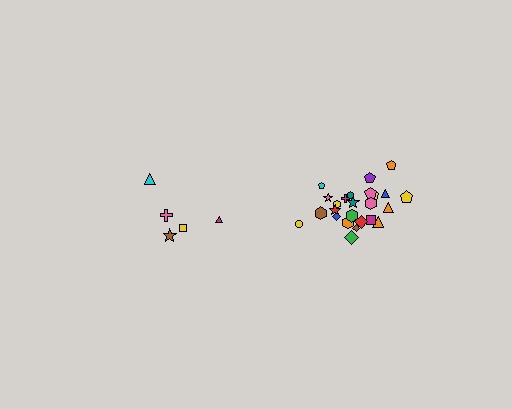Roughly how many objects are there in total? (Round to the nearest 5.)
Roughly 30 objects in total.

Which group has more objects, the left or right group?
The right group.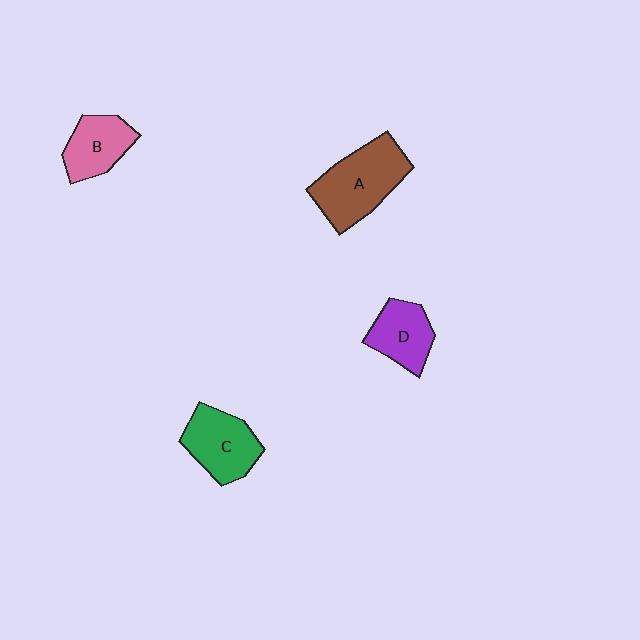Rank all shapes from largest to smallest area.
From largest to smallest: A (brown), C (green), B (pink), D (purple).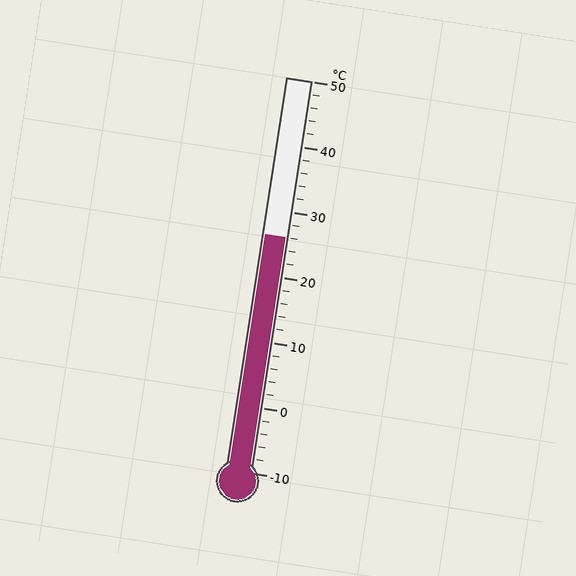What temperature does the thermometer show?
The thermometer shows approximately 26°C.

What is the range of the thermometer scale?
The thermometer scale ranges from -10°C to 50°C.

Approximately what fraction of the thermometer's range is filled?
The thermometer is filled to approximately 60% of its range.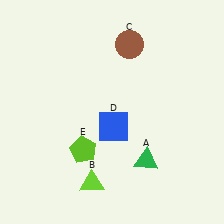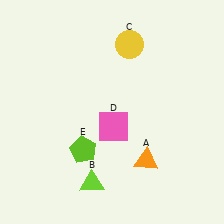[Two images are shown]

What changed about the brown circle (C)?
In Image 1, C is brown. In Image 2, it changed to yellow.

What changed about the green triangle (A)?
In Image 1, A is green. In Image 2, it changed to orange.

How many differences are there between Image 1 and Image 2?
There are 3 differences between the two images.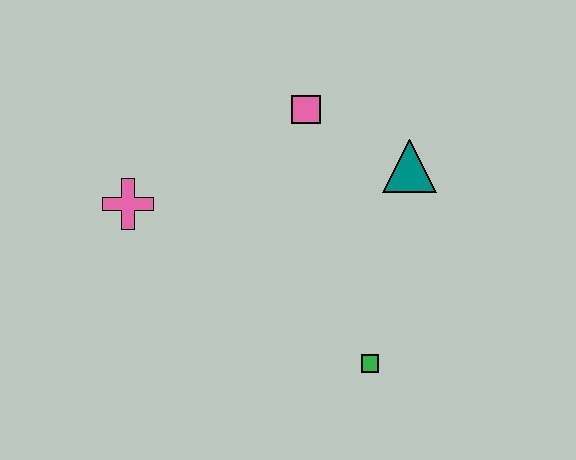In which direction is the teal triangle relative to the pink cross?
The teal triangle is to the right of the pink cross.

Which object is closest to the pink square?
The teal triangle is closest to the pink square.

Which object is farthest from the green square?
The pink cross is farthest from the green square.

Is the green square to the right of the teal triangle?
No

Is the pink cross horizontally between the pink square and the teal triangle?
No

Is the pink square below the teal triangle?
No